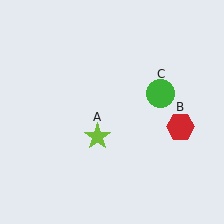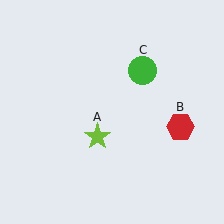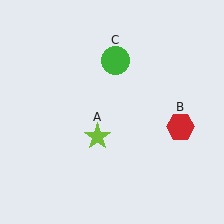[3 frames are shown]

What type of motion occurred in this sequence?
The green circle (object C) rotated counterclockwise around the center of the scene.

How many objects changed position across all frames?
1 object changed position: green circle (object C).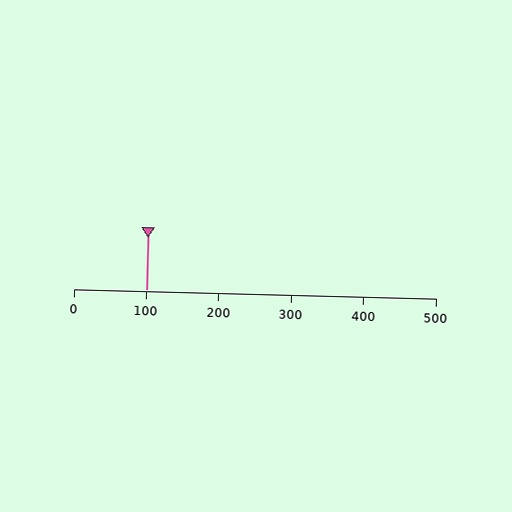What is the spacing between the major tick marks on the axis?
The major ticks are spaced 100 apart.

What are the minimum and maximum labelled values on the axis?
The axis runs from 0 to 500.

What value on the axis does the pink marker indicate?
The marker indicates approximately 100.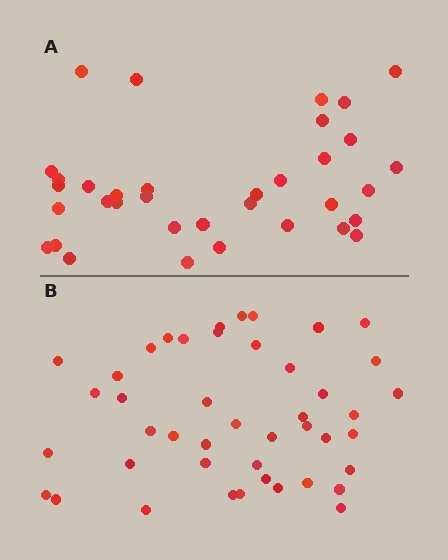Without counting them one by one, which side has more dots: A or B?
Region B (the bottom region) has more dots.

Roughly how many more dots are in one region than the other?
Region B has roughly 8 or so more dots than region A.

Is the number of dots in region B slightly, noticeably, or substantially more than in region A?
Region B has noticeably more, but not dramatically so. The ratio is roughly 1.3 to 1.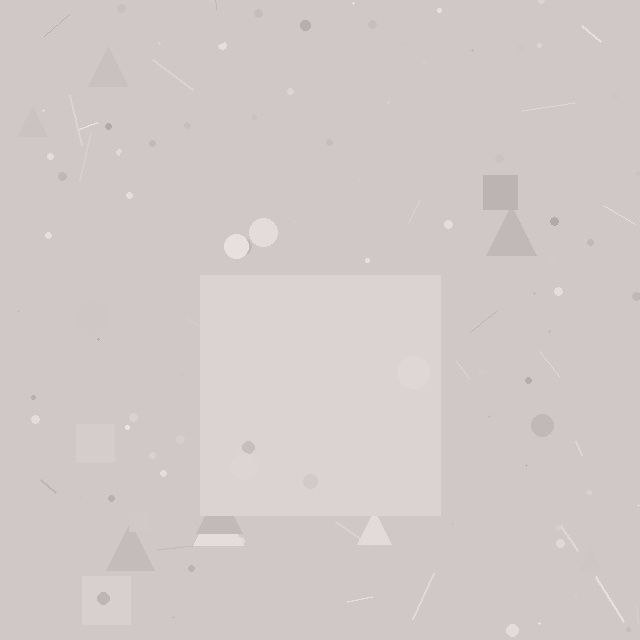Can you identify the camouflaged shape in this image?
The camouflaged shape is a square.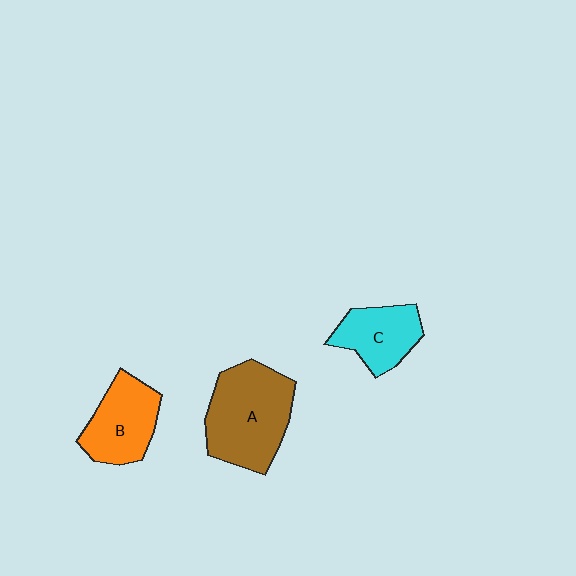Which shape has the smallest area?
Shape C (cyan).